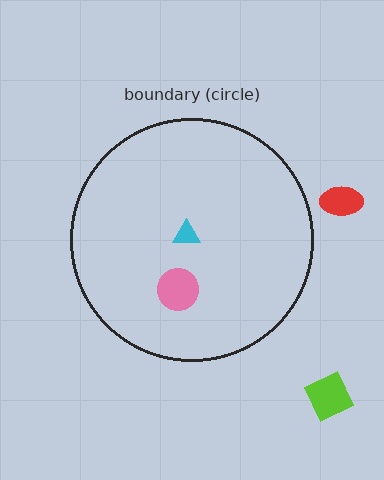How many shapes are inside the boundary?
2 inside, 2 outside.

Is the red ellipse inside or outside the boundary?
Outside.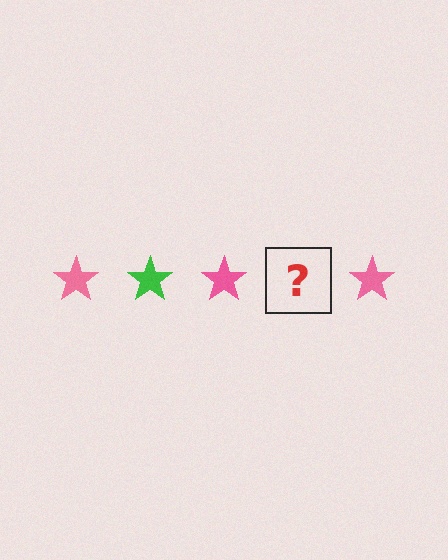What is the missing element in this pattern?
The missing element is a green star.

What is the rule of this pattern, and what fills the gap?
The rule is that the pattern cycles through pink, green stars. The gap should be filled with a green star.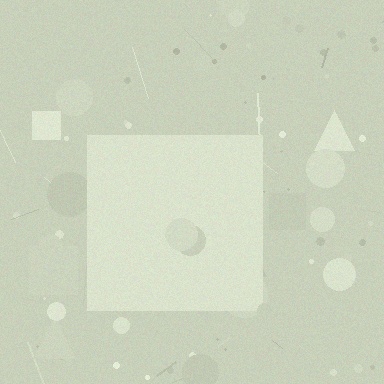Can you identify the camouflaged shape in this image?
The camouflaged shape is a square.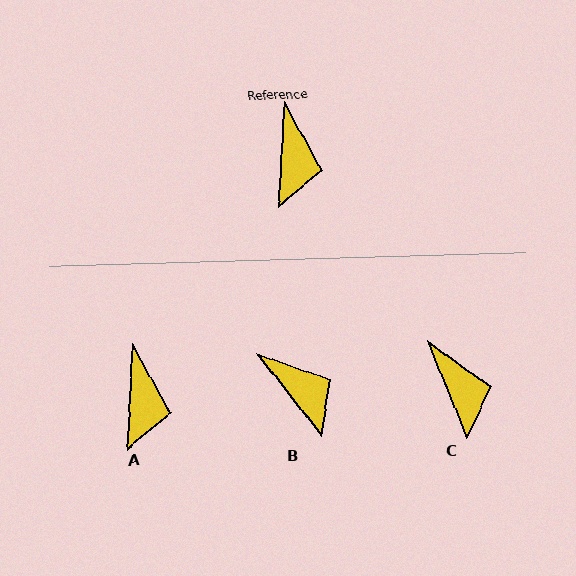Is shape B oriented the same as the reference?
No, it is off by about 41 degrees.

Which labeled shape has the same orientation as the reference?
A.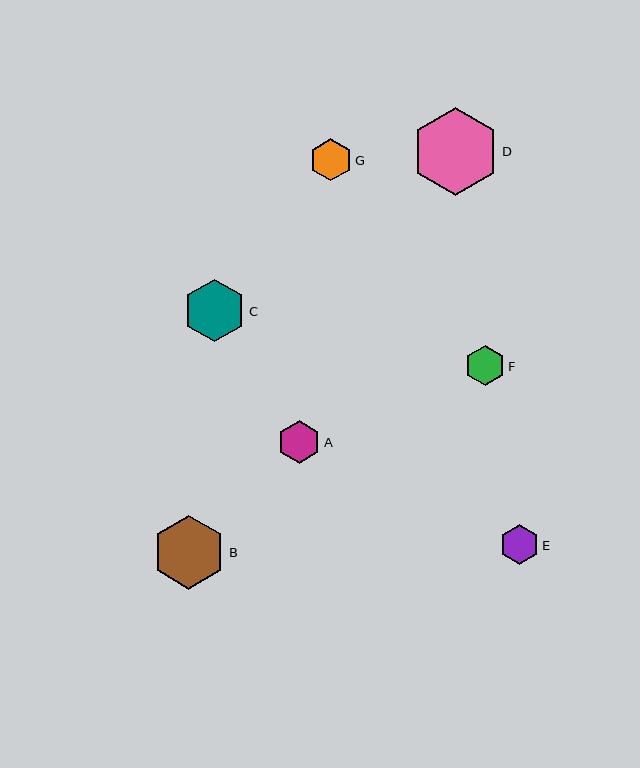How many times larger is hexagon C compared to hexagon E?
Hexagon C is approximately 1.6 times the size of hexagon E.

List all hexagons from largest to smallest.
From largest to smallest: D, B, C, A, G, F, E.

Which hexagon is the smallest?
Hexagon E is the smallest with a size of approximately 39 pixels.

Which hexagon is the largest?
Hexagon D is the largest with a size of approximately 88 pixels.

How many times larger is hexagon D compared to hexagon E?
Hexagon D is approximately 2.2 times the size of hexagon E.